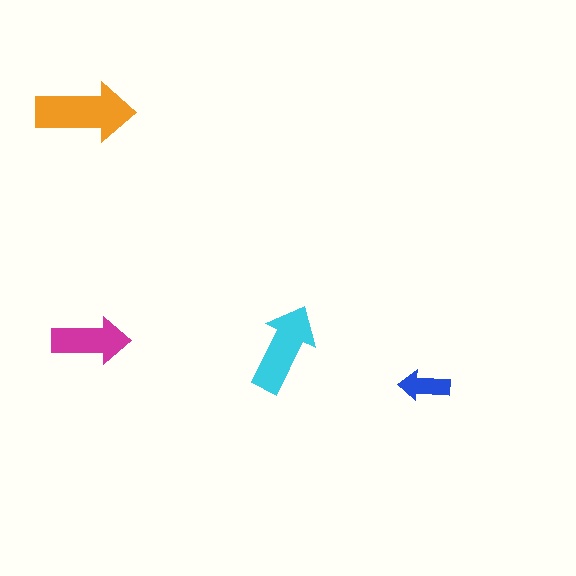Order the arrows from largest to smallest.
the orange one, the cyan one, the magenta one, the blue one.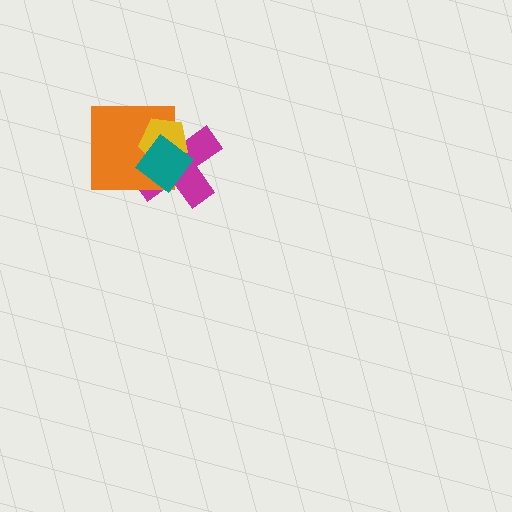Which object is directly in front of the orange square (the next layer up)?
The yellow pentagon is directly in front of the orange square.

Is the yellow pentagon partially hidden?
Yes, it is partially covered by another shape.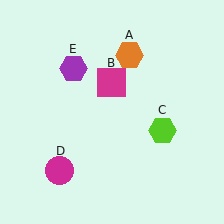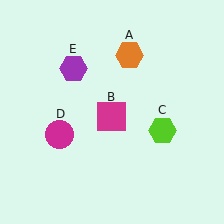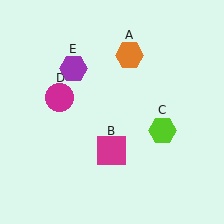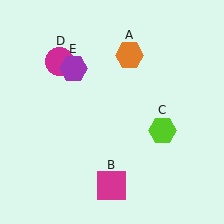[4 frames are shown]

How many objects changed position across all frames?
2 objects changed position: magenta square (object B), magenta circle (object D).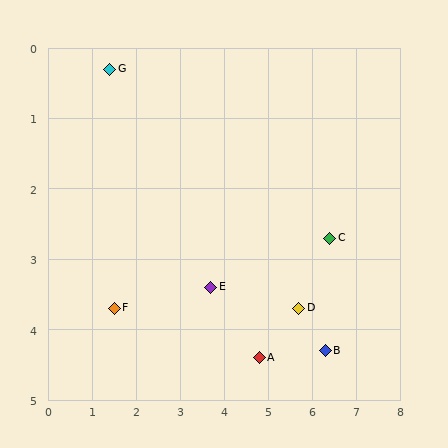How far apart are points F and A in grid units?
Points F and A are about 3.4 grid units apart.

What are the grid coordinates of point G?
Point G is at approximately (1.4, 0.3).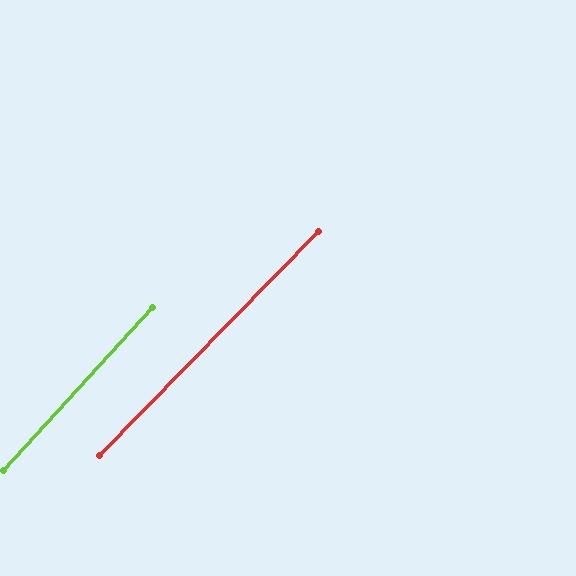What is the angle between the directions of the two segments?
Approximately 2 degrees.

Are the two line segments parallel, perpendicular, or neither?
Parallel — their directions differ by only 1.9°.